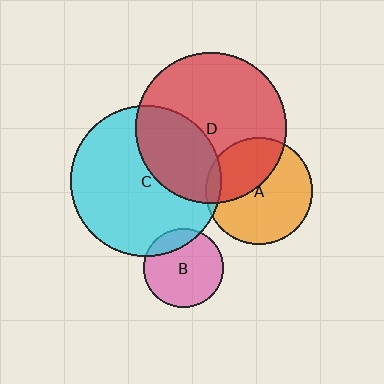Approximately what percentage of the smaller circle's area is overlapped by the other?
Approximately 40%.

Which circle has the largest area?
Circle C (cyan).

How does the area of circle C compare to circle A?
Approximately 2.0 times.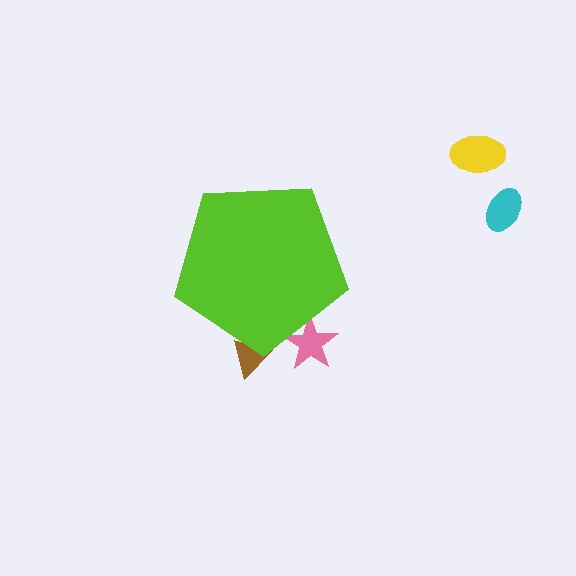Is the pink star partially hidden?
Yes, the pink star is partially hidden behind the lime pentagon.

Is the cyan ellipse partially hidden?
No, the cyan ellipse is fully visible.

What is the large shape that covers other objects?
A lime pentagon.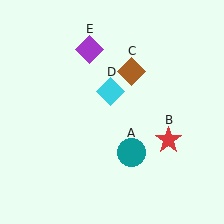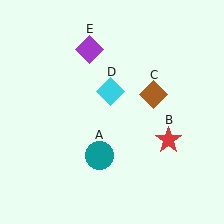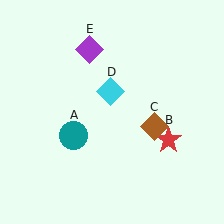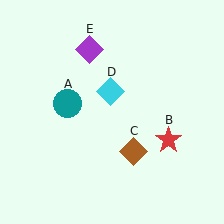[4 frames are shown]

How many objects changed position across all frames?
2 objects changed position: teal circle (object A), brown diamond (object C).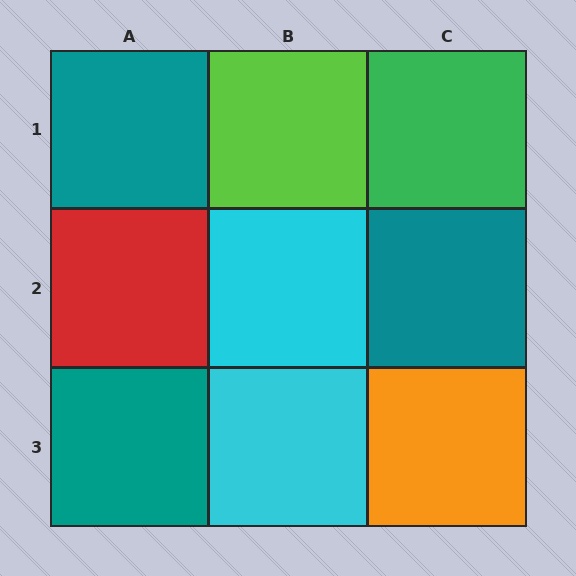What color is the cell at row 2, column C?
Teal.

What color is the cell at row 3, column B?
Cyan.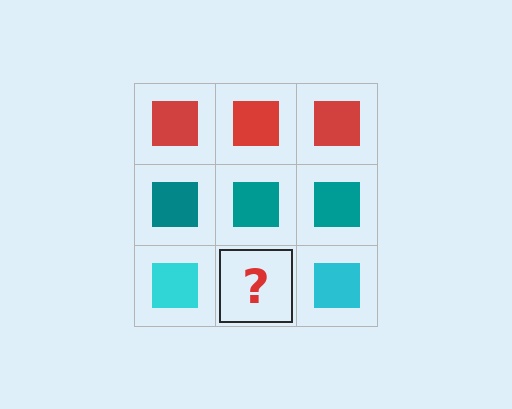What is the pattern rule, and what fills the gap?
The rule is that each row has a consistent color. The gap should be filled with a cyan square.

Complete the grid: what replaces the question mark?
The question mark should be replaced with a cyan square.